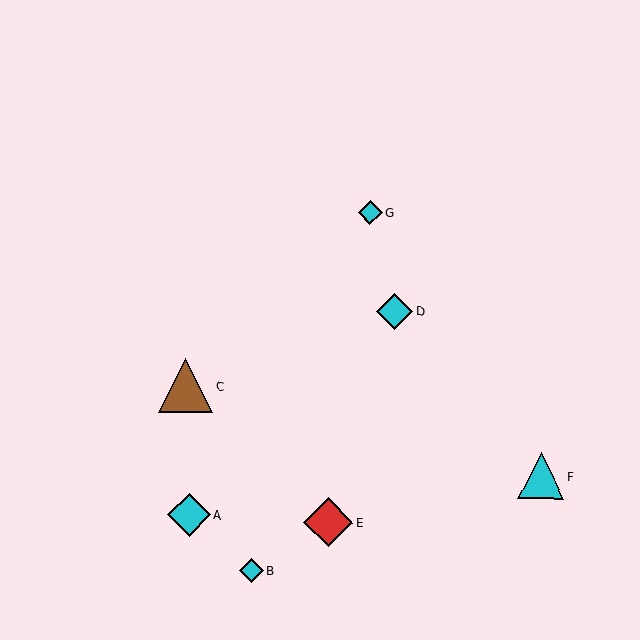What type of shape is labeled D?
Shape D is a cyan diamond.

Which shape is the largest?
The brown triangle (labeled C) is the largest.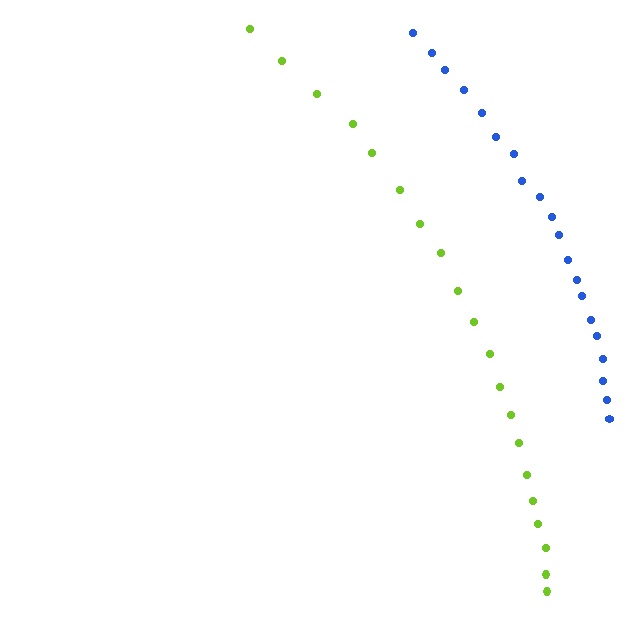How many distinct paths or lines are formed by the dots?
There are 2 distinct paths.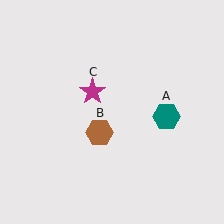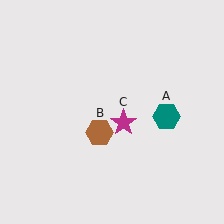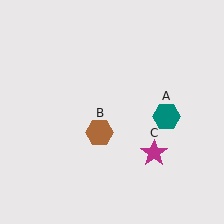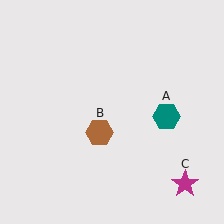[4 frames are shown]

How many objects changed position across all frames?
1 object changed position: magenta star (object C).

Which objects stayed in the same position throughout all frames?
Teal hexagon (object A) and brown hexagon (object B) remained stationary.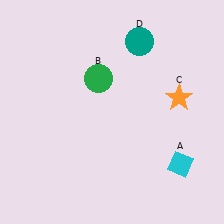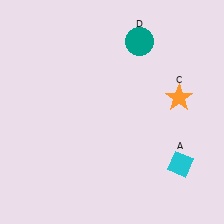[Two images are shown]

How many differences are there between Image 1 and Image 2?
There is 1 difference between the two images.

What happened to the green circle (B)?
The green circle (B) was removed in Image 2. It was in the top-left area of Image 1.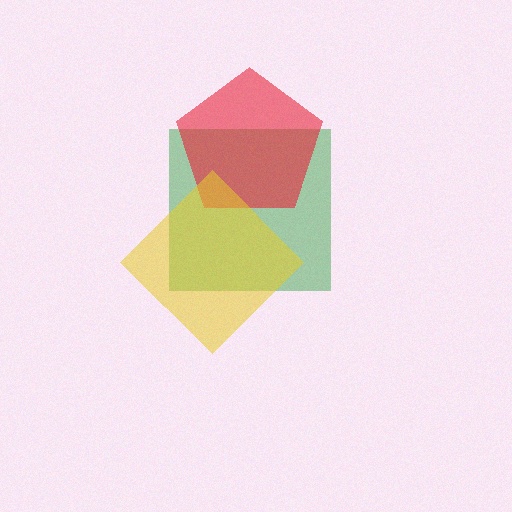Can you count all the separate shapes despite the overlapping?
Yes, there are 3 separate shapes.